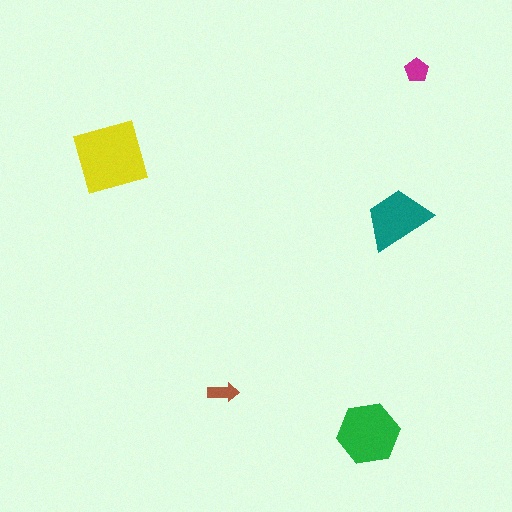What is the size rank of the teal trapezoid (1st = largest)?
3rd.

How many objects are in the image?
There are 5 objects in the image.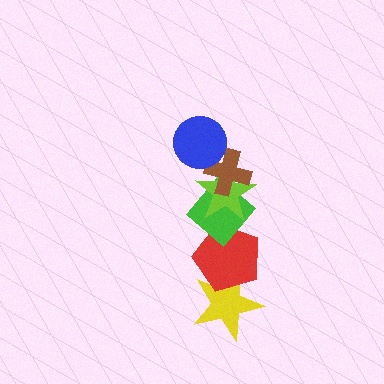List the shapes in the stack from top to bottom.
From top to bottom: the blue circle, the brown cross, the lime star, the green diamond, the red pentagon, the yellow star.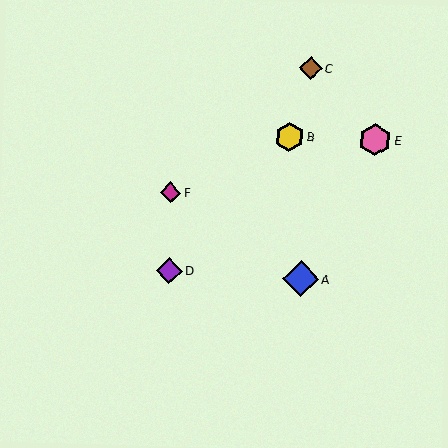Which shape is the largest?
The blue diamond (labeled A) is the largest.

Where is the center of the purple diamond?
The center of the purple diamond is at (169, 271).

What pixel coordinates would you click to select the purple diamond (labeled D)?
Click at (169, 271) to select the purple diamond D.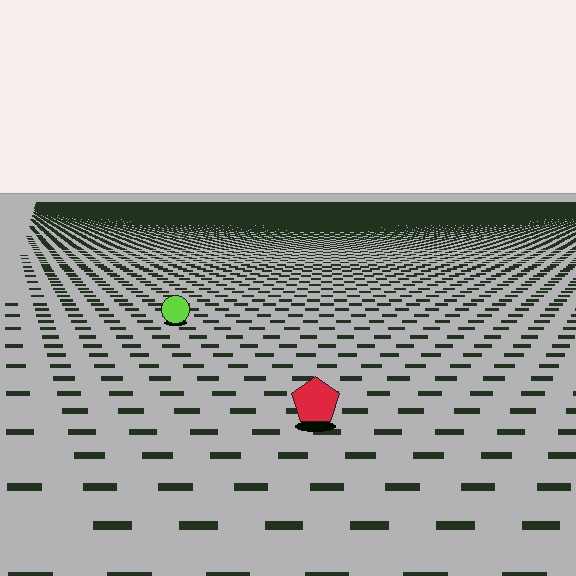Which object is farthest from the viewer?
The lime circle is farthest from the viewer. It appears smaller and the ground texture around it is denser.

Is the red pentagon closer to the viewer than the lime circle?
Yes. The red pentagon is closer — you can tell from the texture gradient: the ground texture is coarser near it.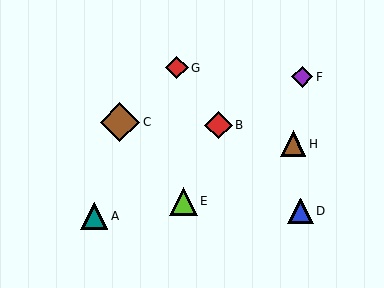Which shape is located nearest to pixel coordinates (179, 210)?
The lime triangle (labeled E) at (183, 201) is nearest to that location.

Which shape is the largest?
The brown diamond (labeled C) is the largest.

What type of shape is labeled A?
Shape A is a teal triangle.